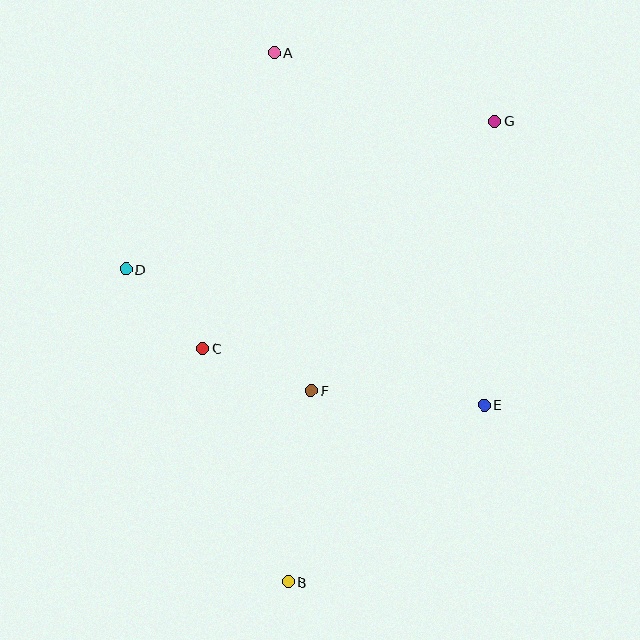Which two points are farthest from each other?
Points A and B are farthest from each other.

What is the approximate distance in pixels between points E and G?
The distance between E and G is approximately 284 pixels.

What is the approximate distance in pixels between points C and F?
The distance between C and F is approximately 116 pixels.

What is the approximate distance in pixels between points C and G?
The distance between C and G is approximately 370 pixels.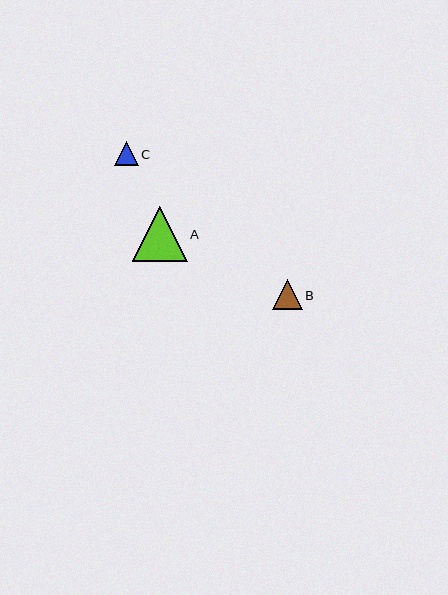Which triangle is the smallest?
Triangle C is the smallest with a size of approximately 24 pixels.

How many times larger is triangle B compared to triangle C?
Triangle B is approximately 1.2 times the size of triangle C.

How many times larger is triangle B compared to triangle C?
Triangle B is approximately 1.2 times the size of triangle C.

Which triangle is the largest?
Triangle A is the largest with a size of approximately 55 pixels.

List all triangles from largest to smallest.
From largest to smallest: A, B, C.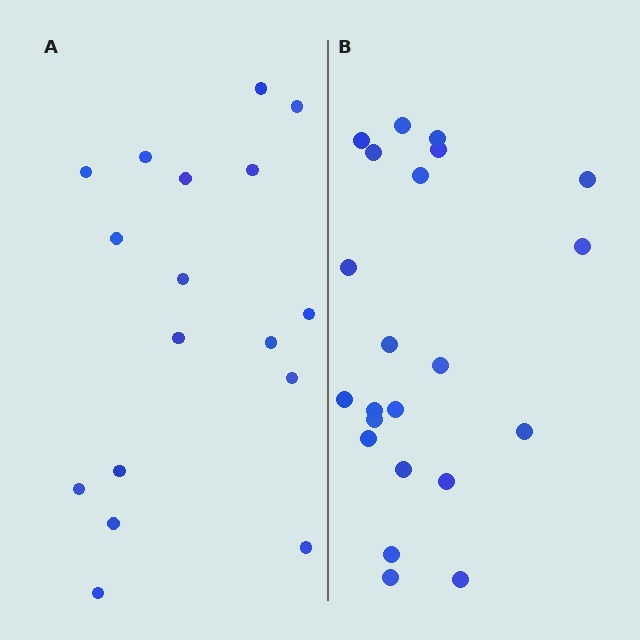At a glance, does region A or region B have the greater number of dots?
Region B (the right region) has more dots.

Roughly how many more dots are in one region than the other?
Region B has about 5 more dots than region A.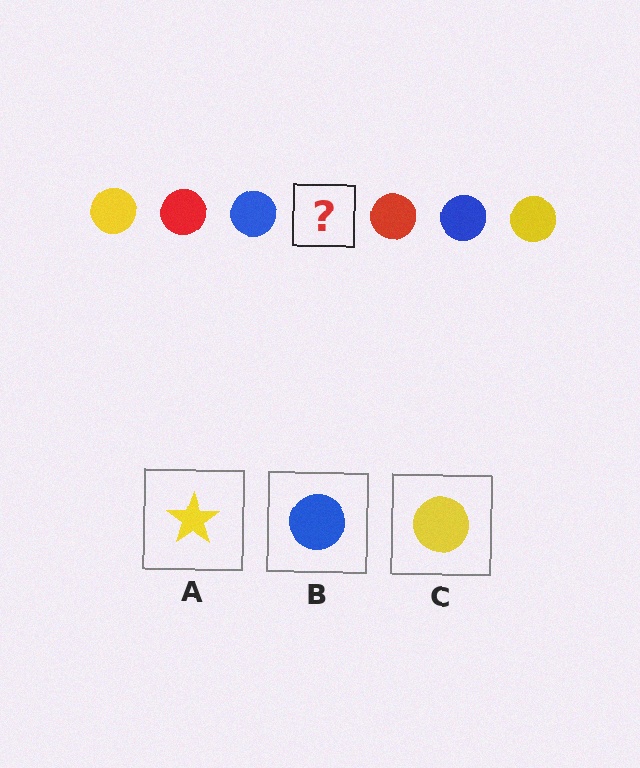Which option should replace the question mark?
Option C.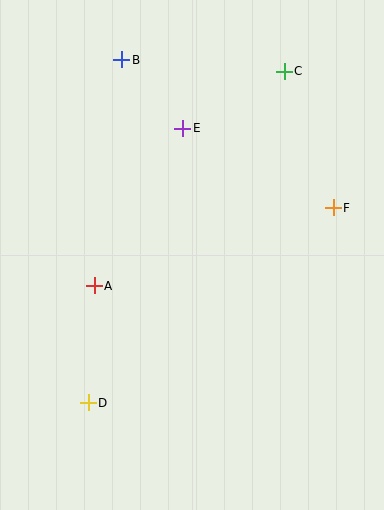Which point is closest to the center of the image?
Point A at (94, 286) is closest to the center.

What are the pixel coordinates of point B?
Point B is at (122, 60).